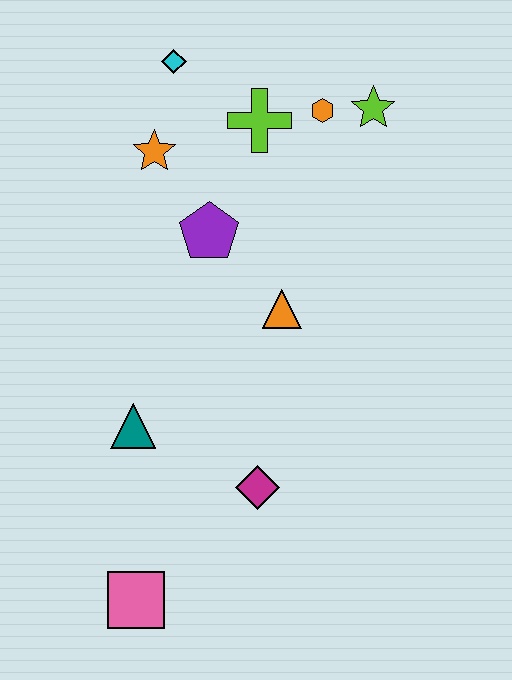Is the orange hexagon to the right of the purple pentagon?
Yes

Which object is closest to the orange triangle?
The purple pentagon is closest to the orange triangle.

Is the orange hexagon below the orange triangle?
No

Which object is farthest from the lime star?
The pink square is farthest from the lime star.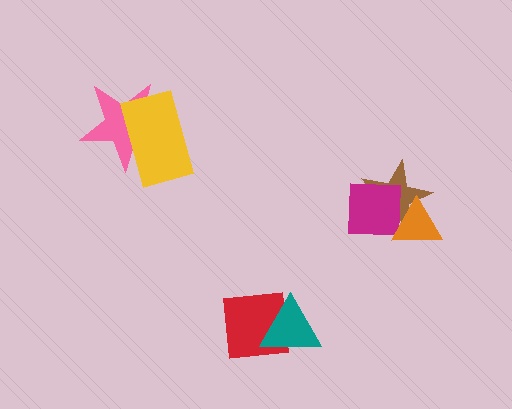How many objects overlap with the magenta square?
2 objects overlap with the magenta square.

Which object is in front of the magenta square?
The orange triangle is in front of the magenta square.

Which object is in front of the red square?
The teal triangle is in front of the red square.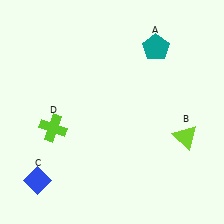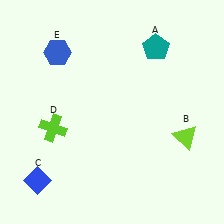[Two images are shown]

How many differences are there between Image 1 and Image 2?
There is 1 difference between the two images.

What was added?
A blue hexagon (E) was added in Image 2.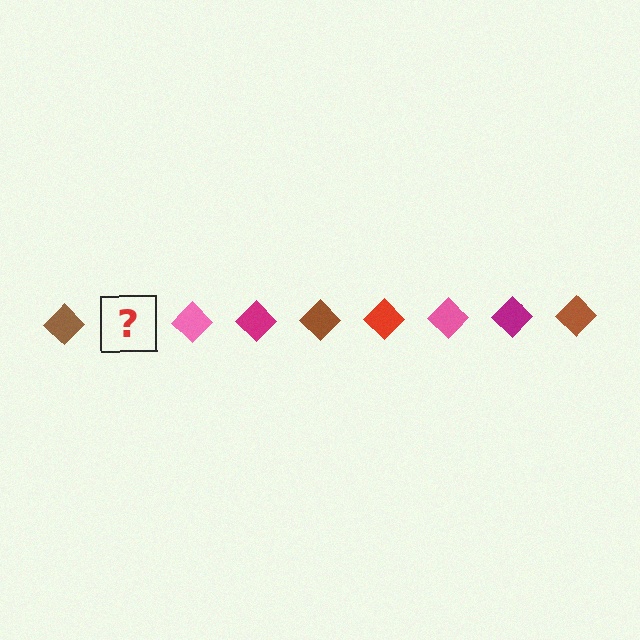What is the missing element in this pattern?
The missing element is a red diamond.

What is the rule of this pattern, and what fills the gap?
The rule is that the pattern cycles through brown, red, pink, magenta diamonds. The gap should be filled with a red diamond.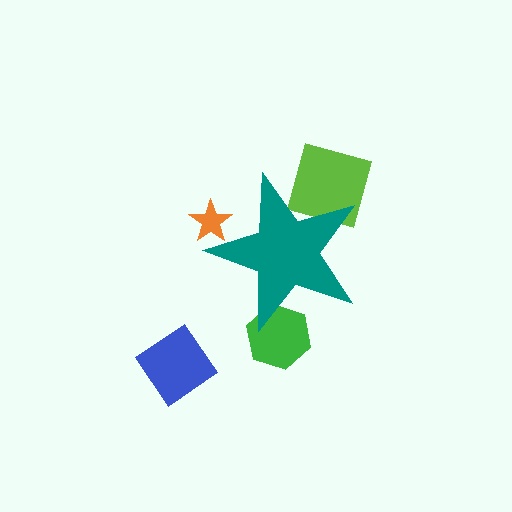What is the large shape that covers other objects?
A teal star.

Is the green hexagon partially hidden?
Yes, the green hexagon is partially hidden behind the teal star.